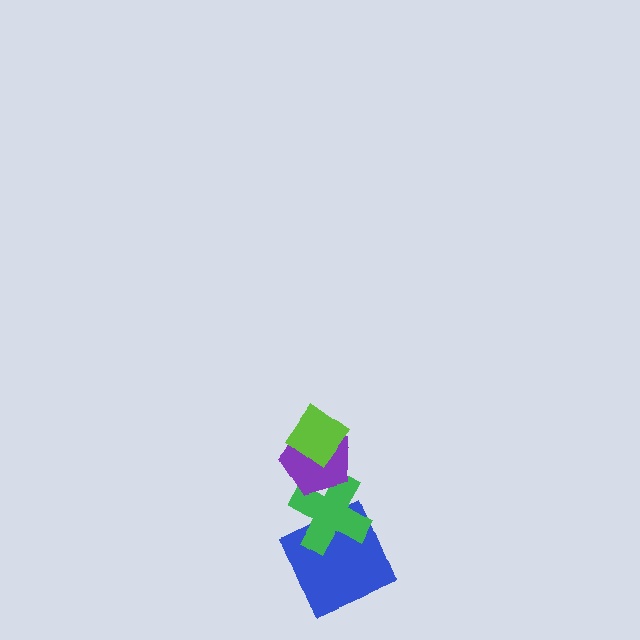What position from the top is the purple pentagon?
The purple pentagon is 2nd from the top.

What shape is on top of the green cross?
The purple pentagon is on top of the green cross.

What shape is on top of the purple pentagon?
The lime diamond is on top of the purple pentagon.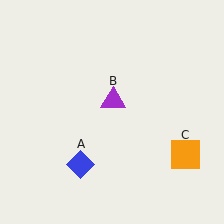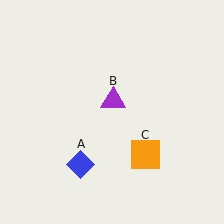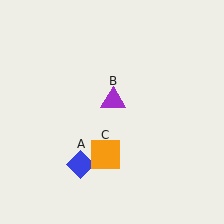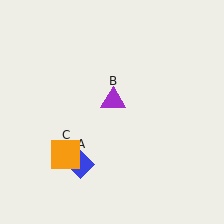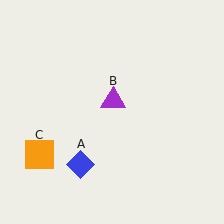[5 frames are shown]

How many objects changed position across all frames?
1 object changed position: orange square (object C).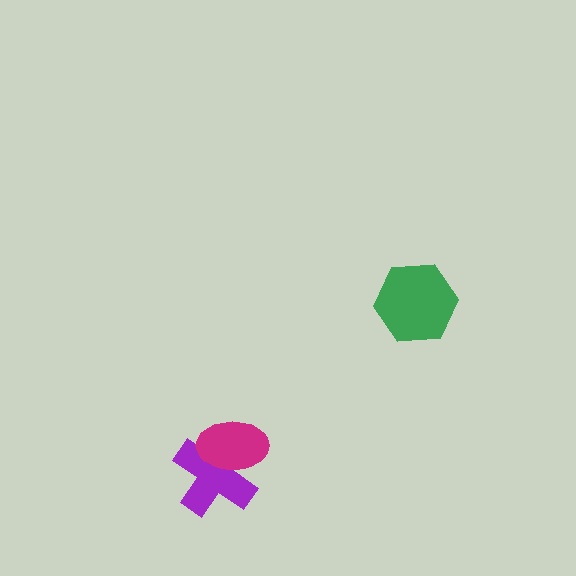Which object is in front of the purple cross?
The magenta ellipse is in front of the purple cross.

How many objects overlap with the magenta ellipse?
1 object overlaps with the magenta ellipse.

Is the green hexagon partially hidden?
No, no other shape covers it.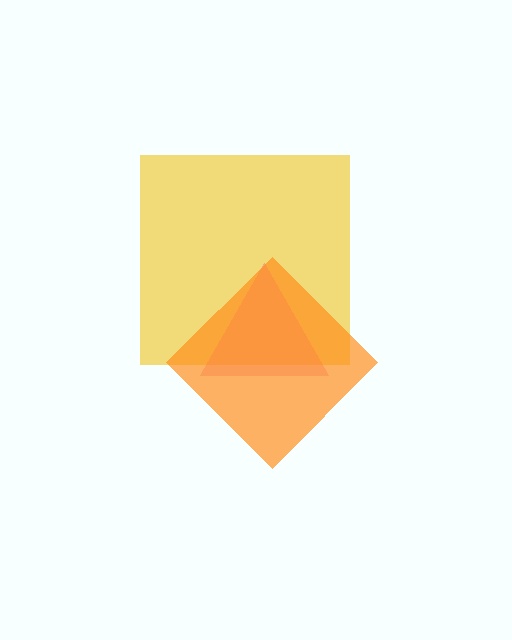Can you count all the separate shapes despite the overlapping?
Yes, there are 3 separate shapes.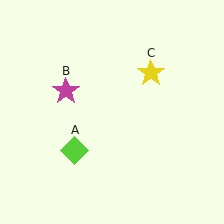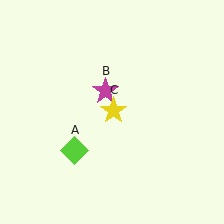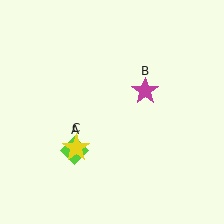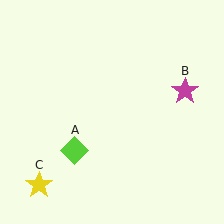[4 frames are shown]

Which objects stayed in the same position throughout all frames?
Lime diamond (object A) remained stationary.